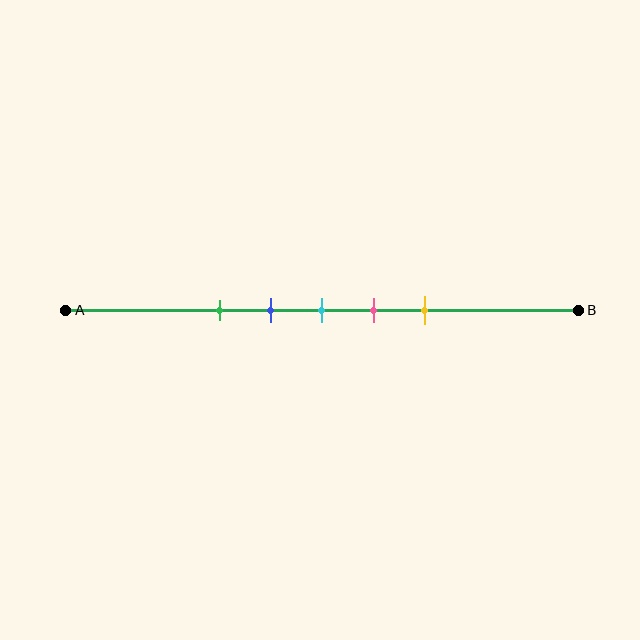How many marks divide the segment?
There are 5 marks dividing the segment.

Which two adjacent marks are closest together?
The blue and cyan marks are the closest adjacent pair.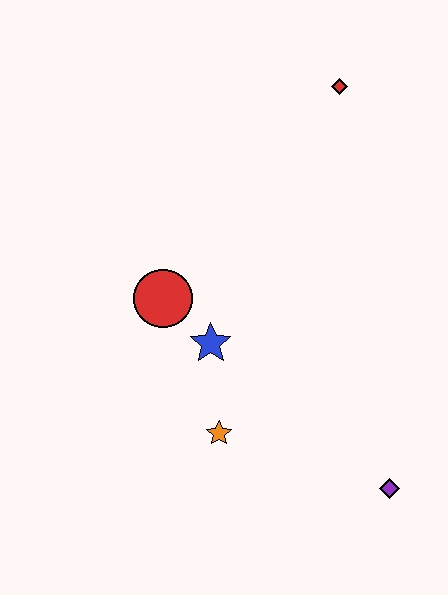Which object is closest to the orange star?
The blue star is closest to the orange star.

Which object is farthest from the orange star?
The red diamond is farthest from the orange star.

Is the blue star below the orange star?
No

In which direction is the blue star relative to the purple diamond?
The blue star is to the left of the purple diamond.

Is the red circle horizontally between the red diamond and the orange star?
No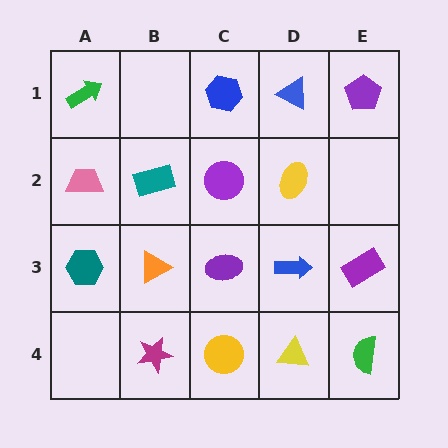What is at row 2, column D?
A yellow ellipse.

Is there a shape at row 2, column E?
No, that cell is empty.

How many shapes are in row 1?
4 shapes.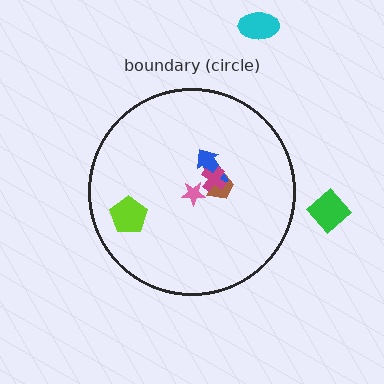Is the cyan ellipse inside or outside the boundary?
Outside.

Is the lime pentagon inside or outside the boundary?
Inside.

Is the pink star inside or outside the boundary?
Inside.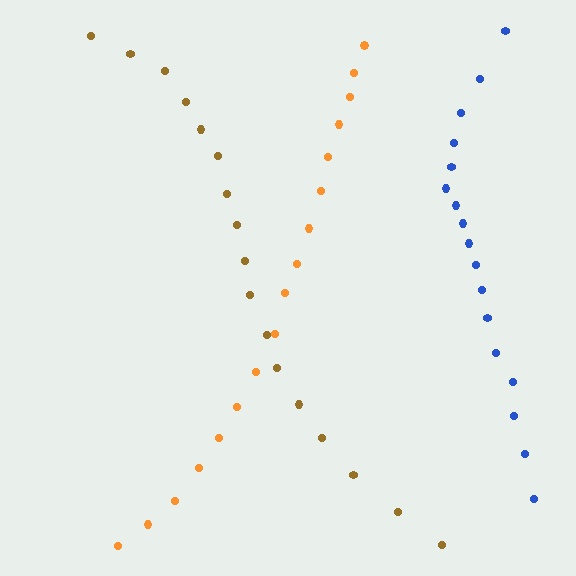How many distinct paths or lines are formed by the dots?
There are 3 distinct paths.